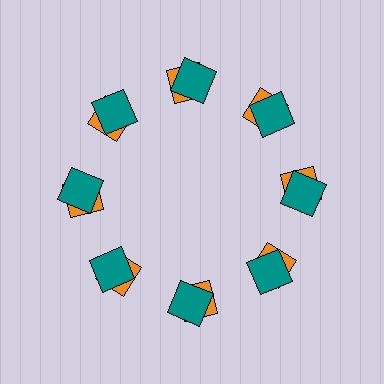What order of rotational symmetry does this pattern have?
This pattern has 8-fold rotational symmetry.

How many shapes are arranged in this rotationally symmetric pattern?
There are 16 shapes, arranged in 8 groups of 2.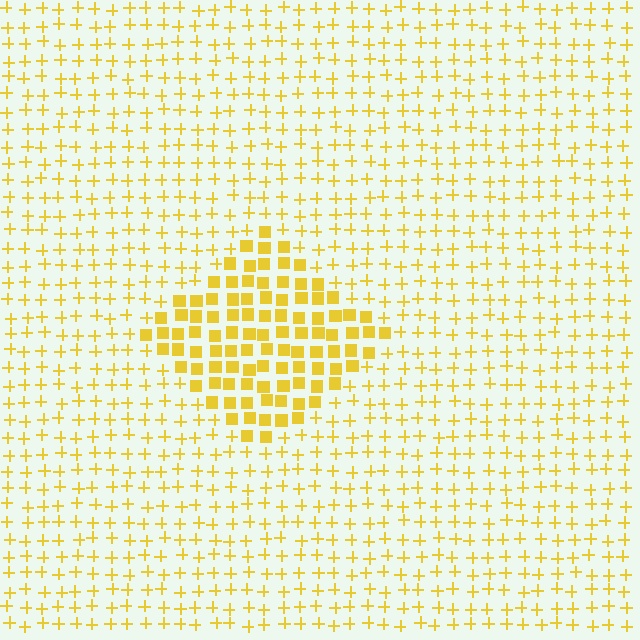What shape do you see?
I see a diamond.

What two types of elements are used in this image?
The image uses squares inside the diamond region and plus signs outside it.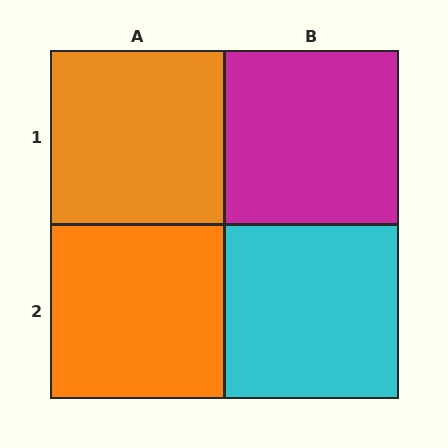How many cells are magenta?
1 cell is magenta.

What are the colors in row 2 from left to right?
Orange, cyan.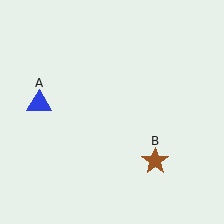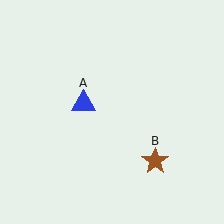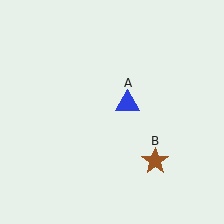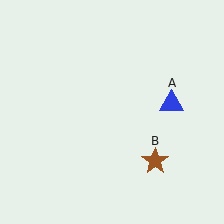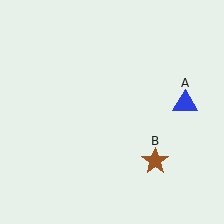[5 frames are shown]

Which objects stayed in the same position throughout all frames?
Brown star (object B) remained stationary.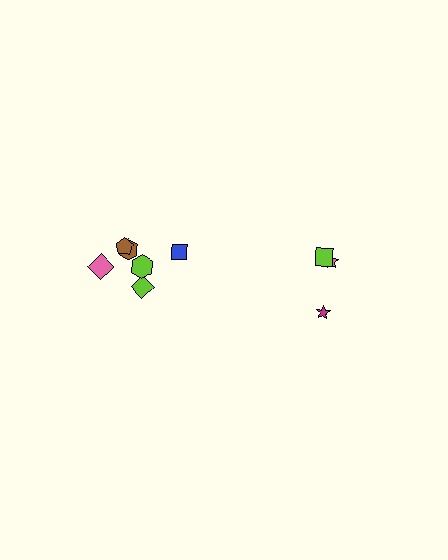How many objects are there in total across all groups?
There are 9 objects.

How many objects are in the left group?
There are 6 objects.